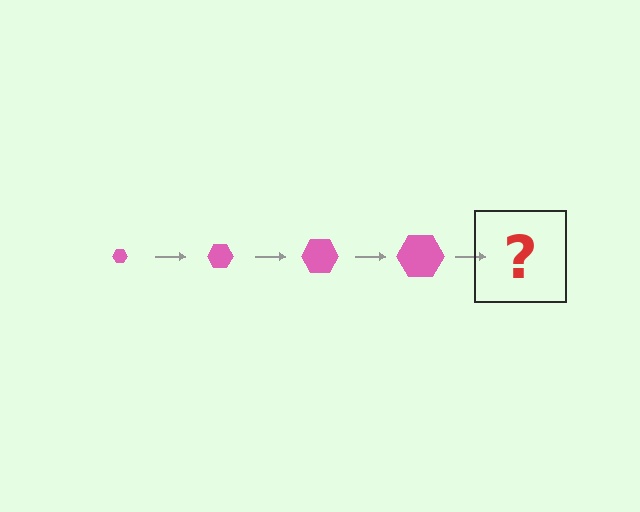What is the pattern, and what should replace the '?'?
The pattern is that the hexagon gets progressively larger each step. The '?' should be a pink hexagon, larger than the previous one.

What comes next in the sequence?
The next element should be a pink hexagon, larger than the previous one.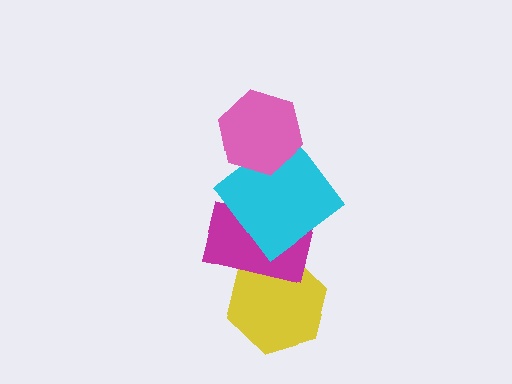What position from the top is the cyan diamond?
The cyan diamond is 2nd from the top.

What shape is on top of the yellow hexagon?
The magenta rectangle is on top of the yellow hexagon.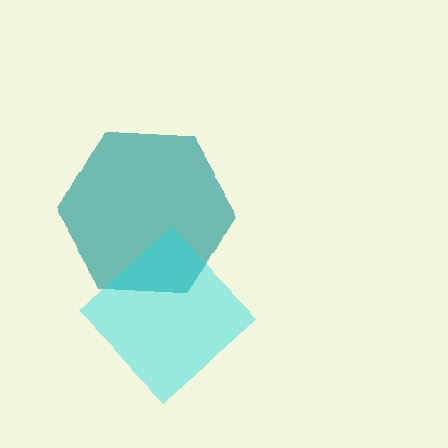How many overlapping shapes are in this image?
There are 2 overlapping shapes in the image.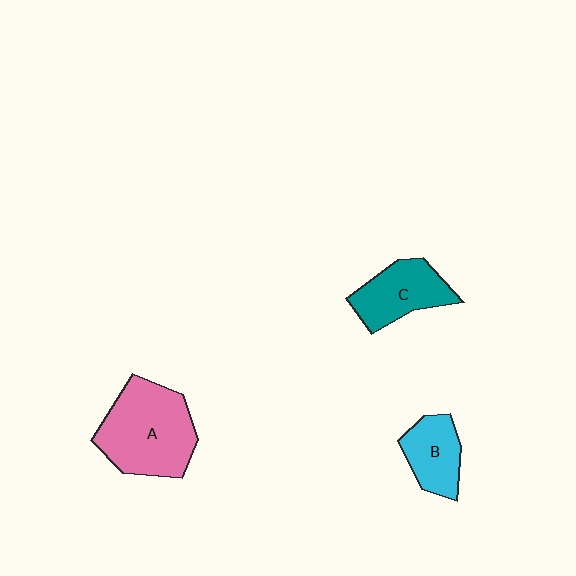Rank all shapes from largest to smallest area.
From largest to smallest: A (pink), C (teal), B (cyan).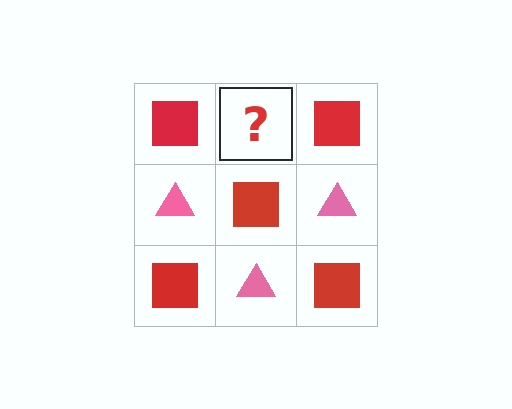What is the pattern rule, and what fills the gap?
The rule is that it alternates red square and pink triangle in a checkerboard pattern. The gap should be filled with a pink triangle.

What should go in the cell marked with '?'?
The missing cell should contain a pink triangle.